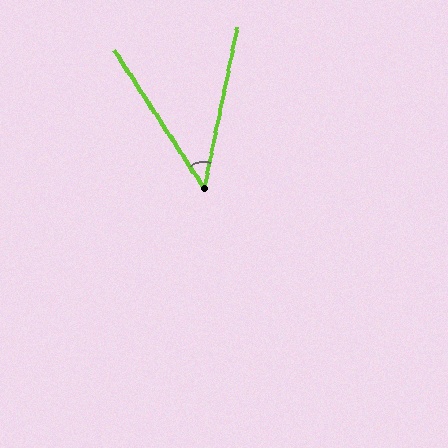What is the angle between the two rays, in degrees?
Approximately 45 degrees.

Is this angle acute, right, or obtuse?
It is acute.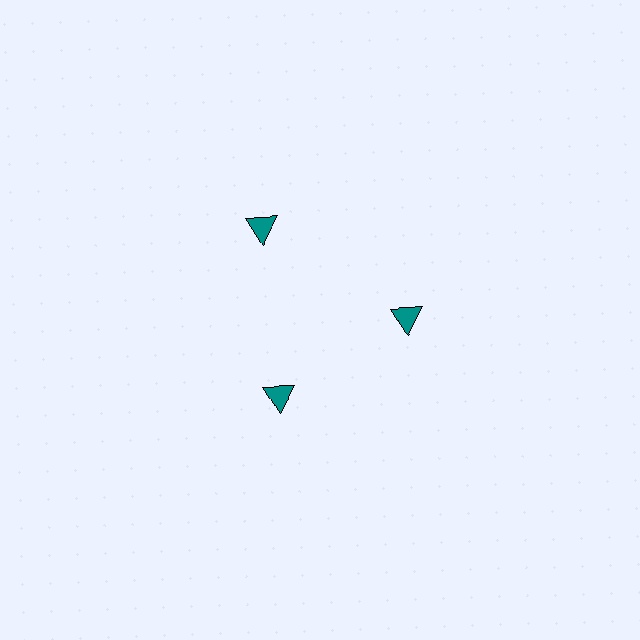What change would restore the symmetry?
The symmetry would be restored by moving it inward, back onto the ring so that all 3 triangles sit at equal angles and equal distance from the center.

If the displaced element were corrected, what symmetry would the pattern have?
It would have 3-fold rotational symmetry — the pattern would map onto itself every 120 degrees.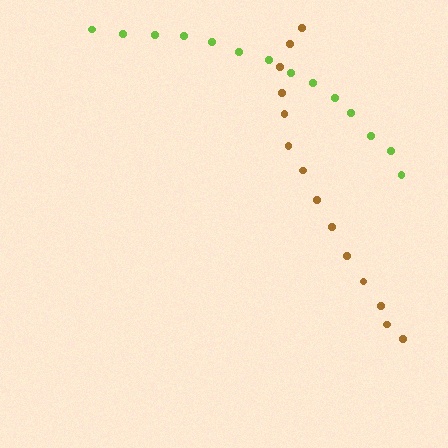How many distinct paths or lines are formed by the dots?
There are 2 distinct paths.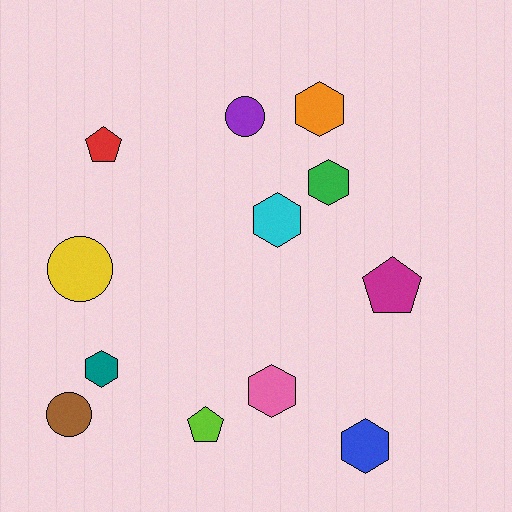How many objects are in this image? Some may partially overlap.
There are 12 objects.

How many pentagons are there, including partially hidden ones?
There are 3 pentagons.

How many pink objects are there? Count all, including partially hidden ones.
There is 1 pink object.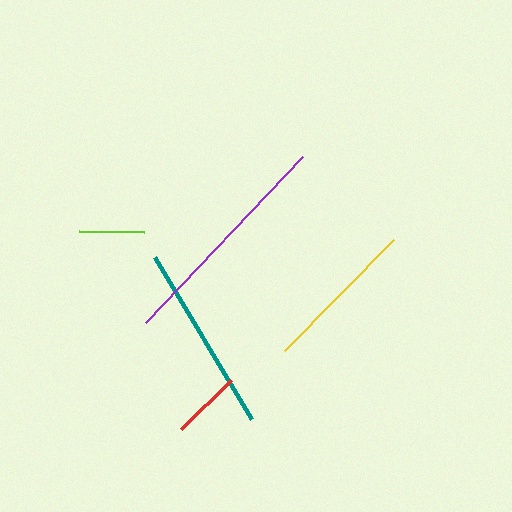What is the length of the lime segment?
The lime segment is approximately 64 pixels long.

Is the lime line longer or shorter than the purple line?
The purple line is longer than the lime line.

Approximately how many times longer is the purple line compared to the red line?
The purple line is approximately 3.3 times the length of the red line.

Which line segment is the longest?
The purple line is the longest at approximately 228 pixels.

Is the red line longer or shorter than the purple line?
The purple line is longer than the red line.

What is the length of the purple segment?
The purple segment is approximately 228 pixels long.